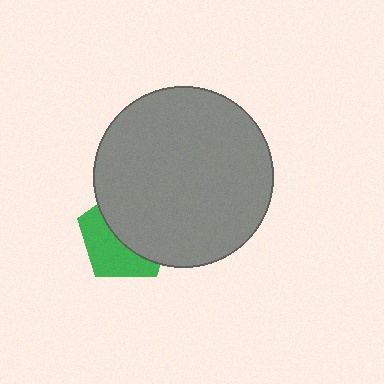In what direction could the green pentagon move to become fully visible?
The green pentagon could move toward the lower-left. That would shift it out from behind the gray circle entirely.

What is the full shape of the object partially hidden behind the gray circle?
The partially hidden object is a green pentagon.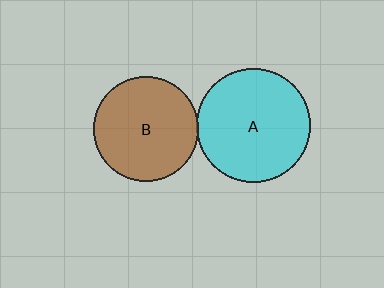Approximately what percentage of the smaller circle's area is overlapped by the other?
Approximately 5%.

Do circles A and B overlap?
Yes.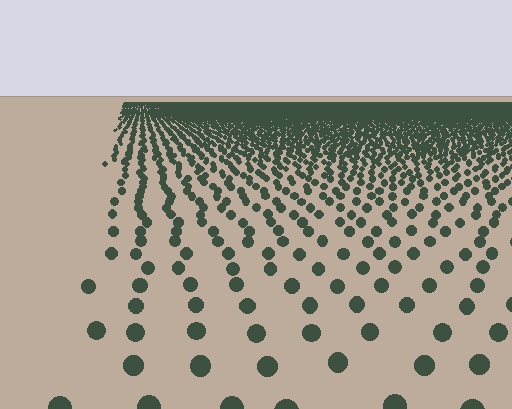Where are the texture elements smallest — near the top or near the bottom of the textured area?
Near the top.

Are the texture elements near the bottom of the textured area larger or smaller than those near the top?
Larger. Near the bottom, elements are closer to the viewer and appear at a bigger on-screen size.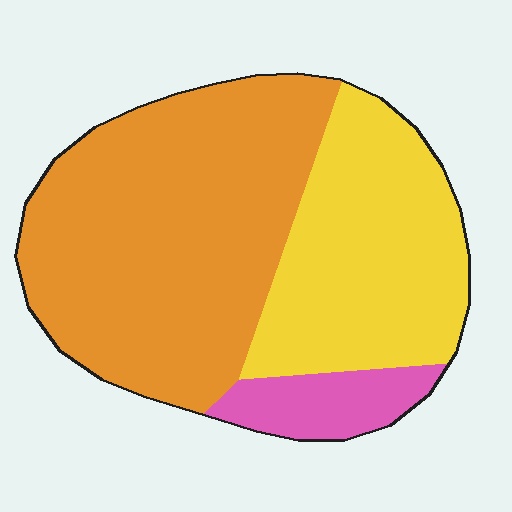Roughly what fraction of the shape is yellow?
Yellow takes up about one third (1/3) of the shape.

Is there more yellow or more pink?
Yellow.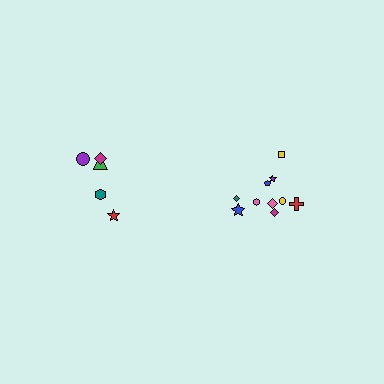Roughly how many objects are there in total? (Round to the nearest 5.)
Roughly 15 objects in total.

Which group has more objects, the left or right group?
The right group.